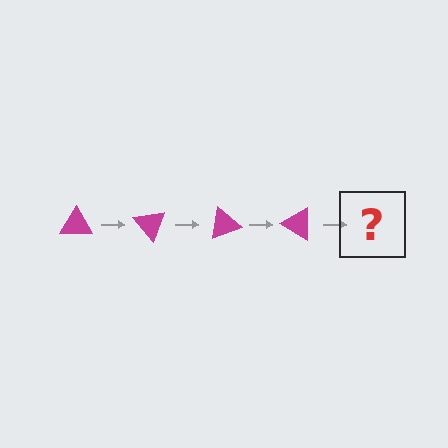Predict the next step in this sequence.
The next step is a magenta triangle rotated 200 degrees.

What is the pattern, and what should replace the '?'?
The pattern is that the triangle rotates 50 degrees each step. The '?' should be a magenta triangle rotated 200 degrees.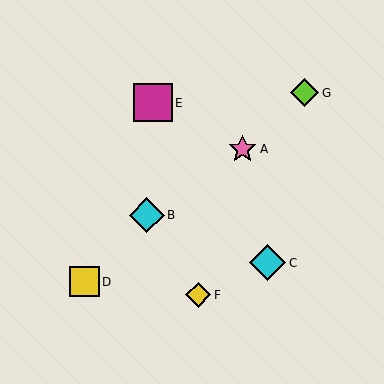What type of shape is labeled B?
Shape B is a cyan diamond.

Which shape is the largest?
The magenta square (labeled E) is the largest.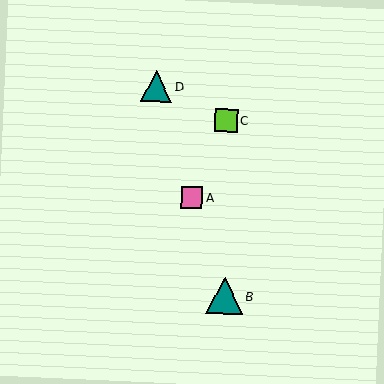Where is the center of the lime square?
The center of the lime square is at (226, 120).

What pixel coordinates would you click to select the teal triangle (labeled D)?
Click at (157, 86) to select the teal triangle D.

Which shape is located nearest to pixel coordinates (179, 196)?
The pink square (labeled A) at (192, 197) is nearest to that location.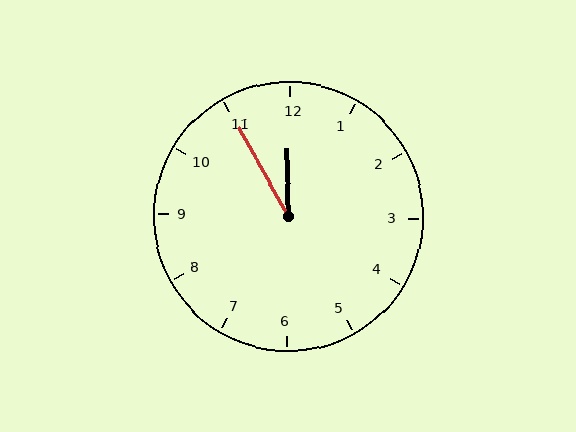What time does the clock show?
11:55.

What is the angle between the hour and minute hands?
Approximately 28 degrees.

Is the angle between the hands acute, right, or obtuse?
It is acute.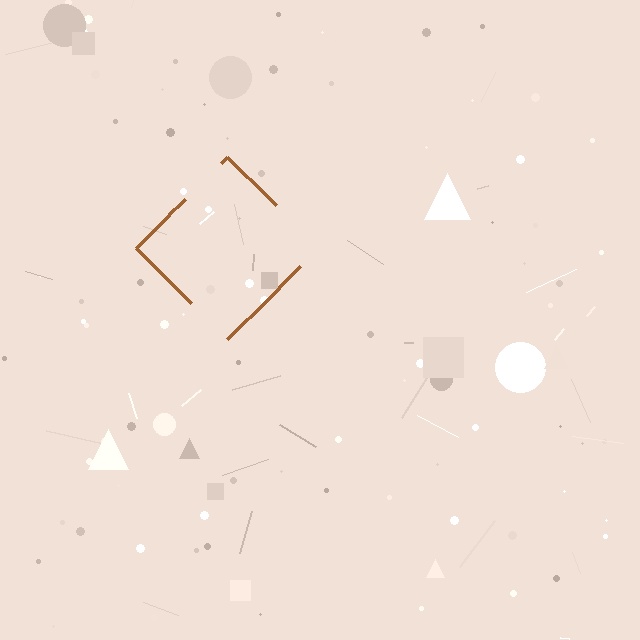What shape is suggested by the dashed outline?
The dashed outline suggests a diamond.